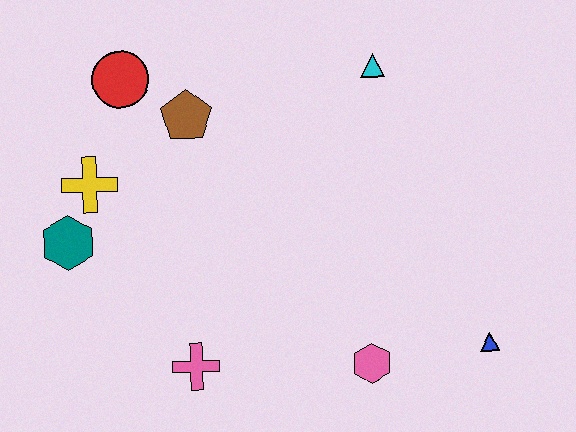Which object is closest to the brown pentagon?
The red circle is closest to the brown pentagon.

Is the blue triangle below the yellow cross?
Yes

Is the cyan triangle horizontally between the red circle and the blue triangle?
Yes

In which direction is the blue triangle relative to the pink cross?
The blue triangle is to the right of the pink cross.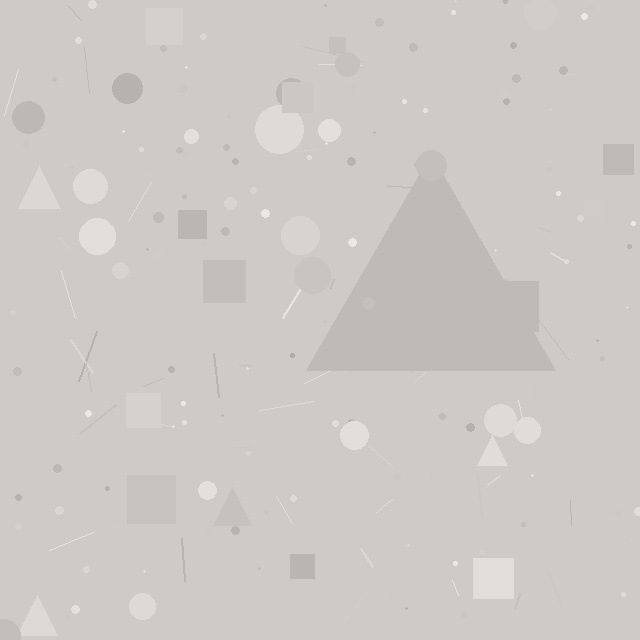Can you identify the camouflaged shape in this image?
The camouflaged shape is a triangle.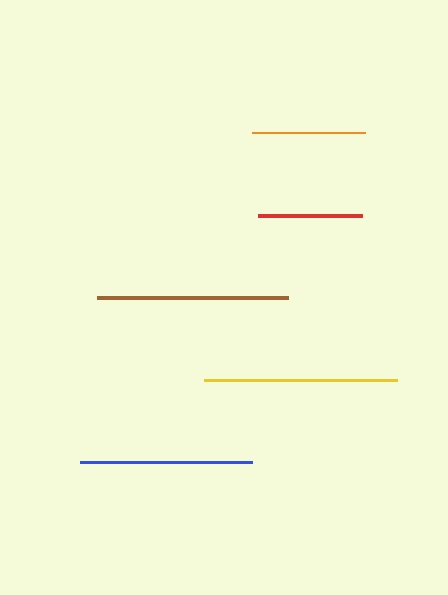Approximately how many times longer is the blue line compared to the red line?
The blue line is approximately 1.6 times the length of the red line.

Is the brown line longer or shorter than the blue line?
The brown line is longer than the blue line.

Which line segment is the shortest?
The red line is the shortest at approximately 104 pixels.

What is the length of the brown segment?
The brown segment is approximately 191 pixels long.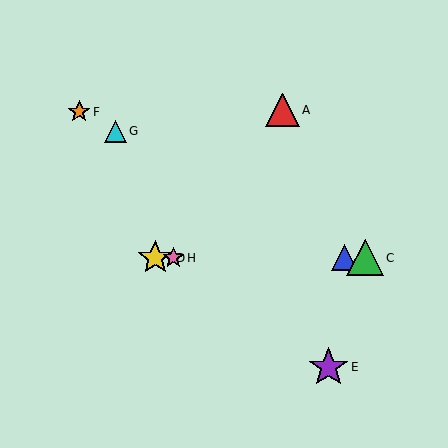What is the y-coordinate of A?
Object A is at y≈110.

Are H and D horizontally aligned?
Yes, both are at y≈258.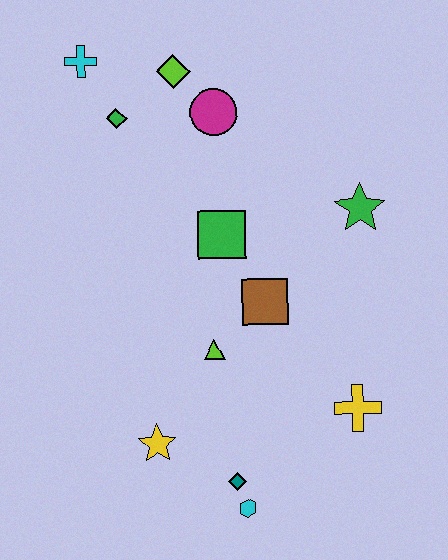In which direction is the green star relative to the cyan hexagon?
The green star is above the cyan hexagon.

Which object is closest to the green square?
The brown square is closest to the green square.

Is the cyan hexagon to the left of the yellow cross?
Yes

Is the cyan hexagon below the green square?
Yes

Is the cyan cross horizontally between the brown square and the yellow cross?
No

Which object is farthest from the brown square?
The cyan cross is farthest from the brown square.